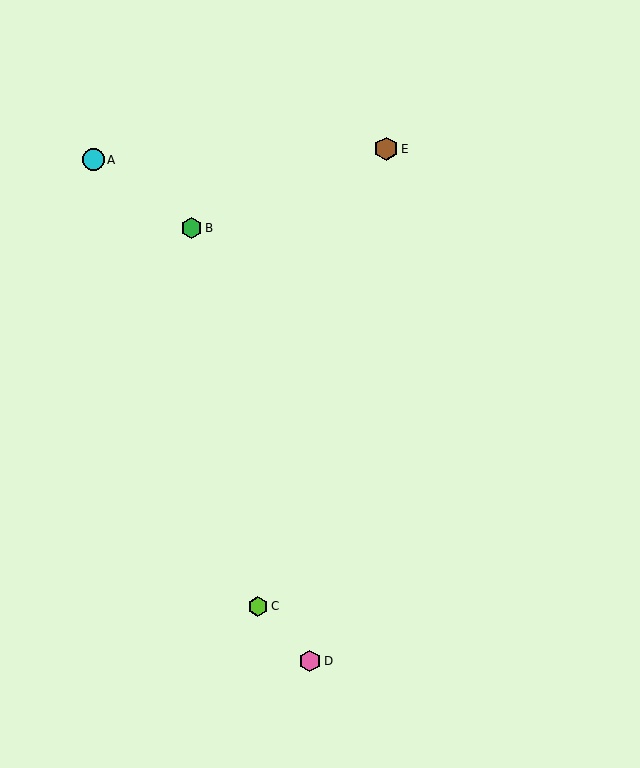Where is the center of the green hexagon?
The center of the green hexagon is at (191, 228).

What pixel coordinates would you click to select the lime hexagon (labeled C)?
Click at (258, 606) to select the lime hexagon C.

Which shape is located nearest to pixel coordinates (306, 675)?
The pink hexagon (labeled D) at (310, 661) is nearest to that location.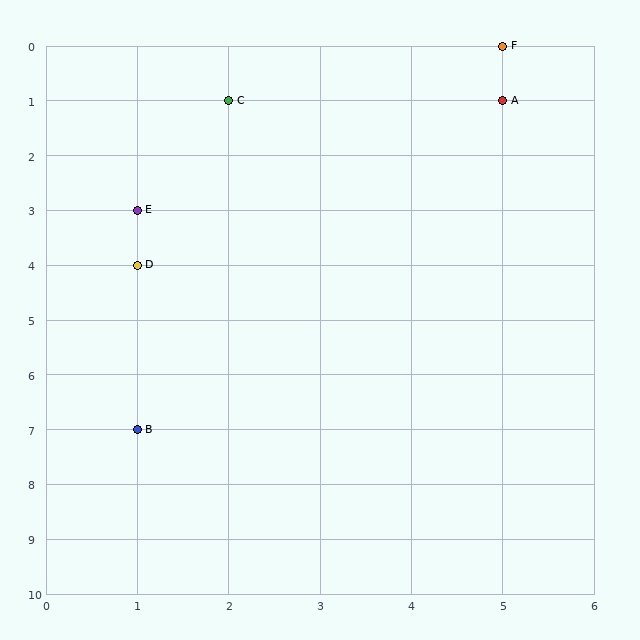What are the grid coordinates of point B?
Point B is at grid coordinates (1, 7).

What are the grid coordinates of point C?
Point C is at grid coordinates (2, 1).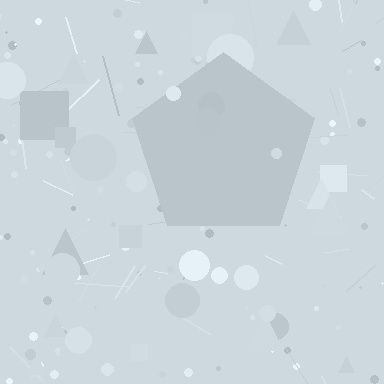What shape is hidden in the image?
A pentagon is hidden in the image.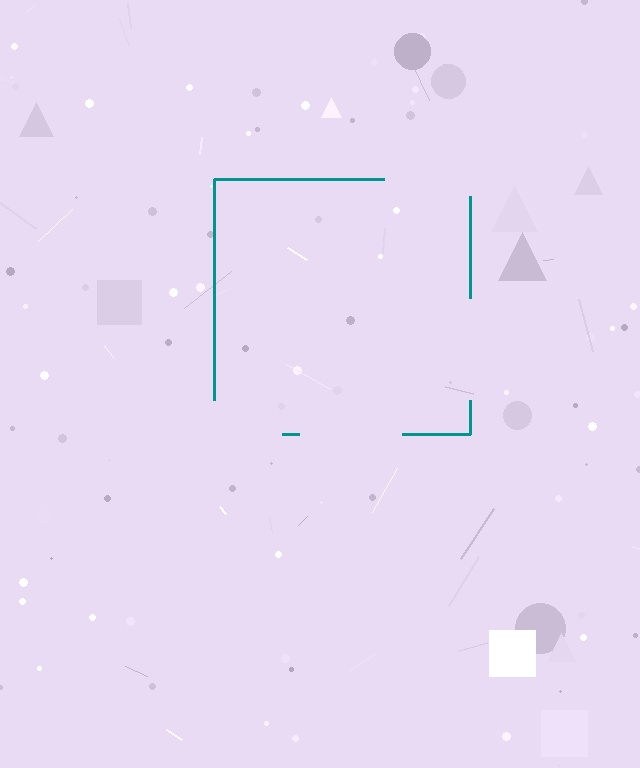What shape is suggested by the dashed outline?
The dashed outline suggests a square.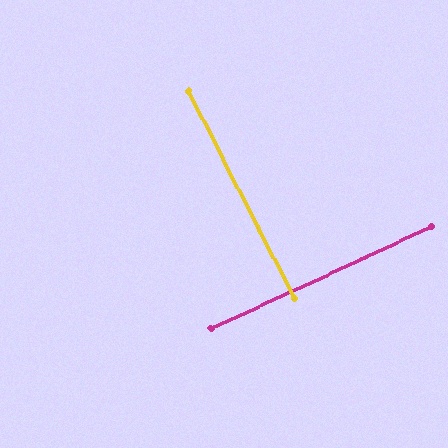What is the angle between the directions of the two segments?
Approximately 88 degrees.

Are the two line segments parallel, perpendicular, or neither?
Perpendicular — they meet at approximately 88°.